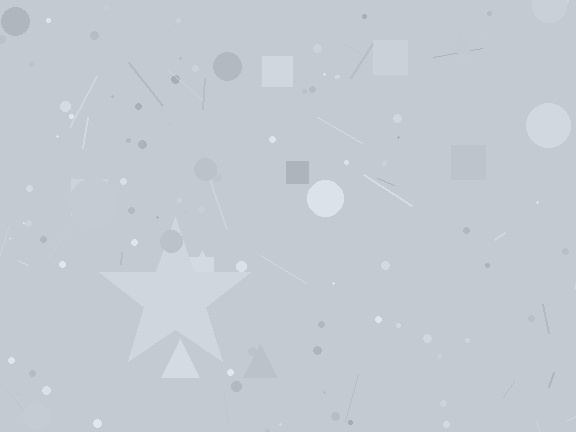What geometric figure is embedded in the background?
A star is embedded in the background.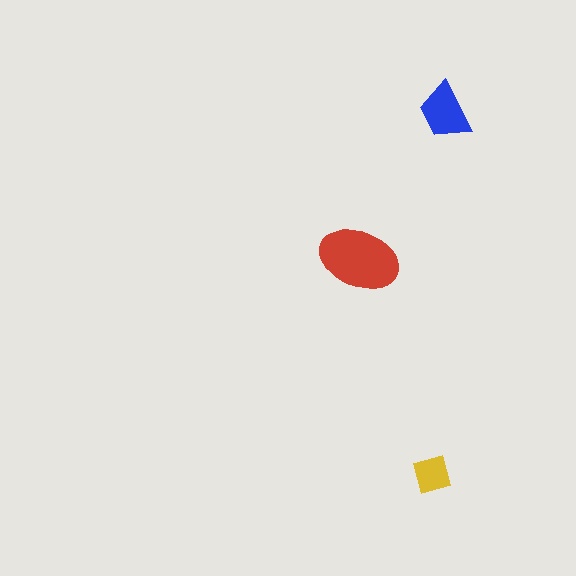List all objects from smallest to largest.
The yellow square, the blue trapezoid, the red ellipse.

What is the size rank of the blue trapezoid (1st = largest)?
2nd.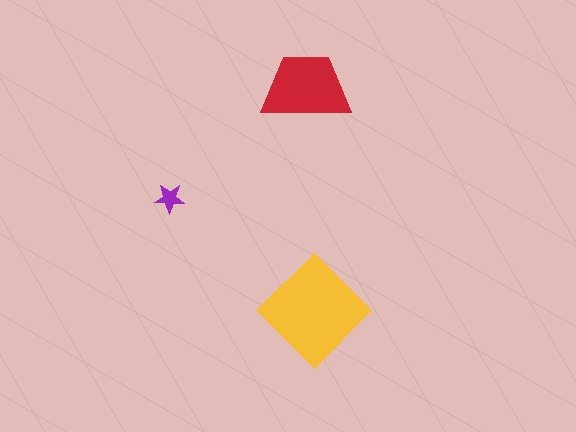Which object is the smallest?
The purple star.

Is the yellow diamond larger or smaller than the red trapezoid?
Larger.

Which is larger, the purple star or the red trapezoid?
The red trapezoid.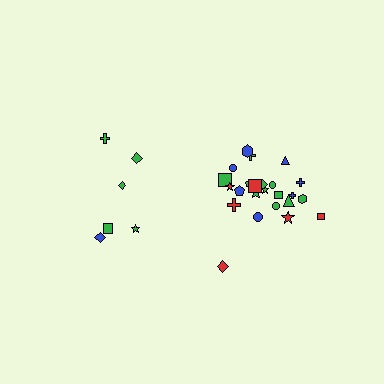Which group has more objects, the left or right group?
The right group.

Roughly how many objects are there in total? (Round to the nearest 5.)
Roughly 30 objects in total.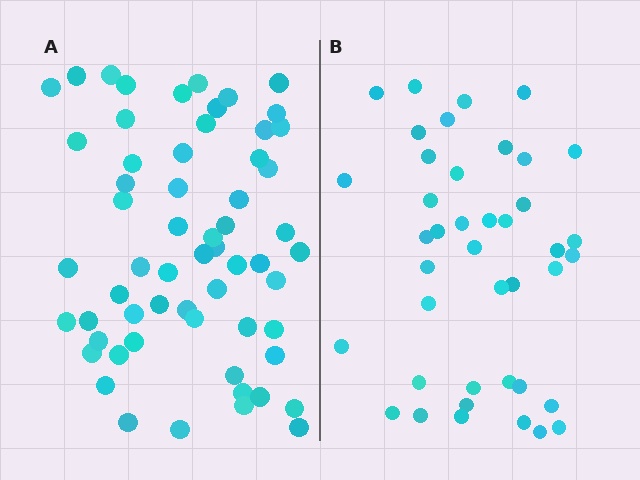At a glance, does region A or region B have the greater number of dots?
Region A (the left region) has more dots.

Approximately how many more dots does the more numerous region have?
Region A has approximately 20 more dots than region B.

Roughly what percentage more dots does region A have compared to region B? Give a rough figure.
About 45% more.